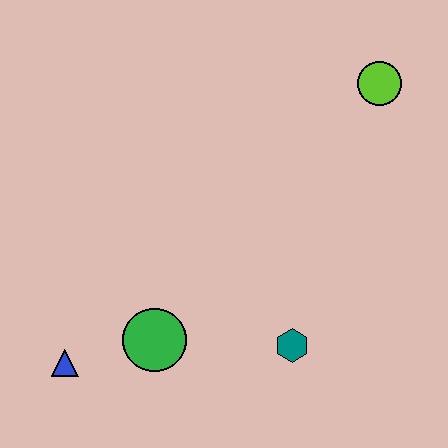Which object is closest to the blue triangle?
The green circle is closest to the blue triangle.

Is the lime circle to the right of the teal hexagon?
Yes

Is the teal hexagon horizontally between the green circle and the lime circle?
Yes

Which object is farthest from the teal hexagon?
The lime circle is farthest from the teal hexagon.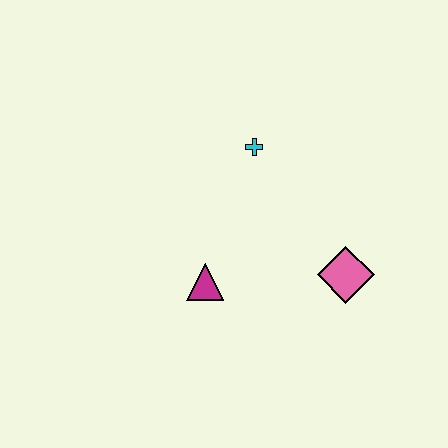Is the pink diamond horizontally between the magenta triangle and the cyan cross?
No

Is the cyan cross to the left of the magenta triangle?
No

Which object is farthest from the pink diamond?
The cyan cross is farthest from the pink diamond.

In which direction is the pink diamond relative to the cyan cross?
The pink diamond is below the cyan cross.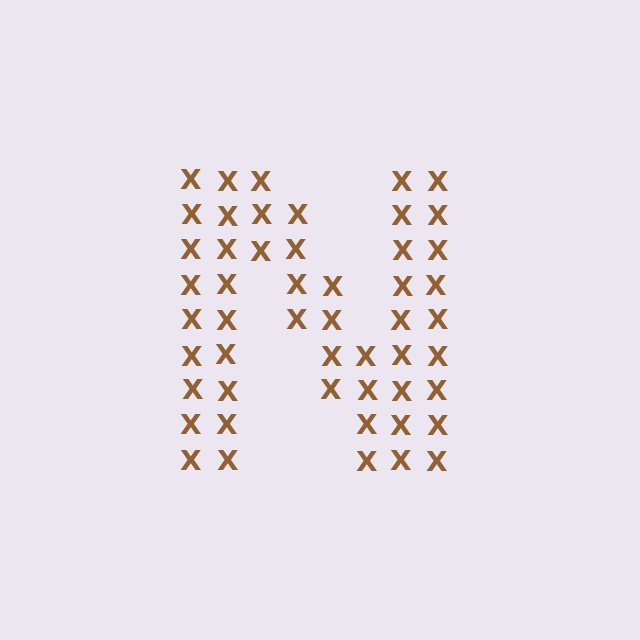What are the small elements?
The small elements are letter X's.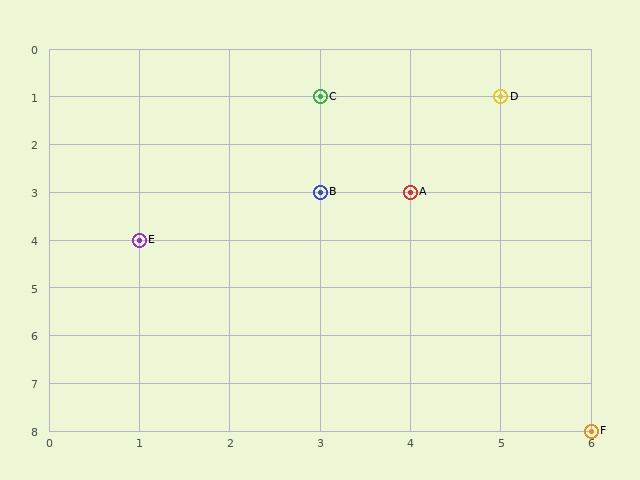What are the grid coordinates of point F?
Point F is at grid coordinates (6, 8).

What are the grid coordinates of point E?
Point E is at grid coordinates (1, 4).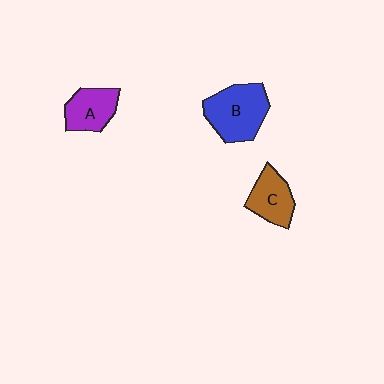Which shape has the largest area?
Shape B (blue).